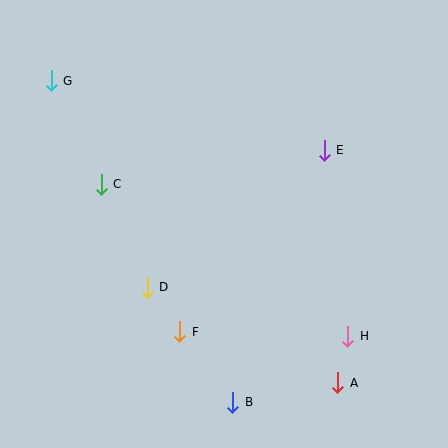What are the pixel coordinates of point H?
Point H is at (348, 336).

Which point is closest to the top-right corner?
Point E is closest to the top-right corner.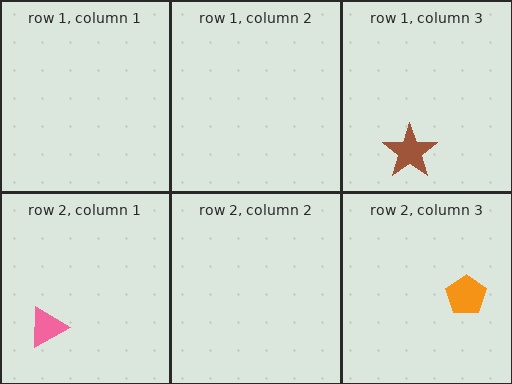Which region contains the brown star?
The row 1, column 3 region.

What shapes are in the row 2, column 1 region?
The pink triangle.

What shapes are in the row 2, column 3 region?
The orange pentagon.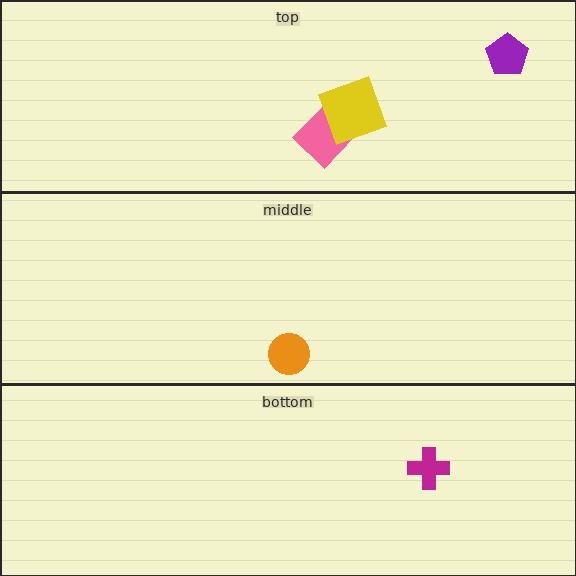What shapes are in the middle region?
The orange circle.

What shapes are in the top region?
The pink diamond, the yellow square, the purple pentagon.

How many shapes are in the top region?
3.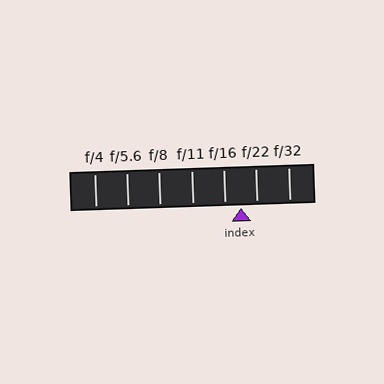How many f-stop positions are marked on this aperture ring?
There are 7 f-stop positions marked.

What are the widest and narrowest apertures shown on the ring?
The widest aperture shown is f/4 and the narrowest is f/32.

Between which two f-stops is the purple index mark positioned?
The index mark is between f/16 and f/22.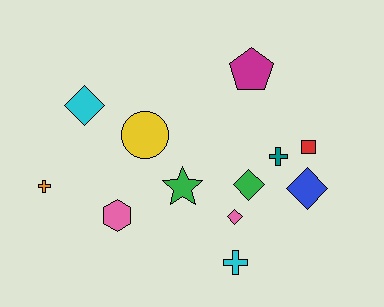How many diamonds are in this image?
There are 4 diamonds.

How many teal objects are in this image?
There is 1 teal object.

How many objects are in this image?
There are 12 objects.